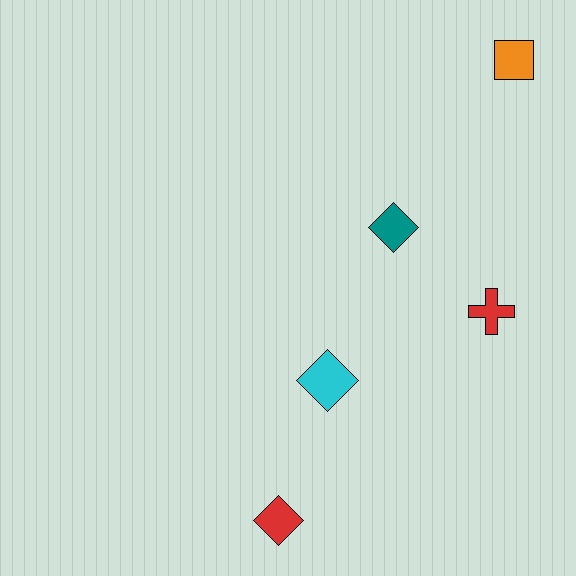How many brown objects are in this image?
There are no brown objects.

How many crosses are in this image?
There is 1 cross.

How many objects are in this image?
There are 5 objects.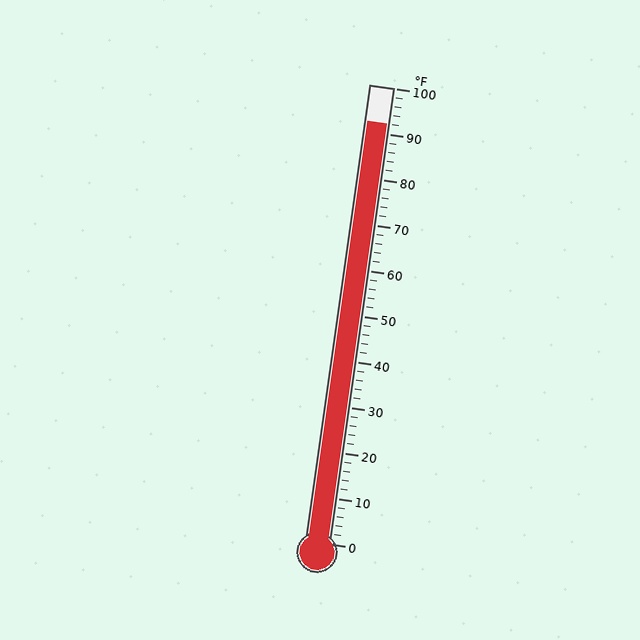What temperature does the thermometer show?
The thermometer shows approximately 92°F.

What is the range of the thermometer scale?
The thermometer scale ranges from 0°F to 100°F.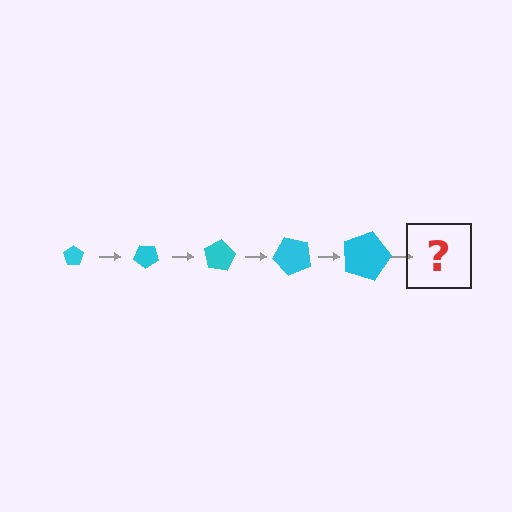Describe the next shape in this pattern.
It should be a pentagon, larger than the previous one and rotated 200 degrees from the start.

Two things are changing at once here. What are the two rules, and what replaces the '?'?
The two rules are that the pentagon grows larger each step and it rotates 40 degrees each step. The '?' should be a pentagon, larger than the previous one and rotated 200 degrees from the start.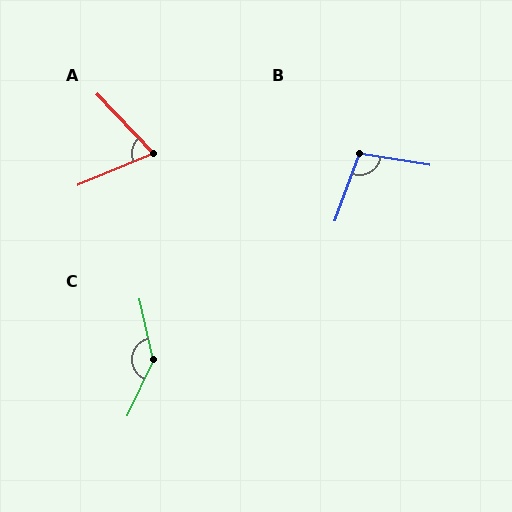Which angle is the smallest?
A, at approximately 69 degrees.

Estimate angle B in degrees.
Approximately 100 degrees.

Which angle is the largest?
C, at approximately 142 degrees.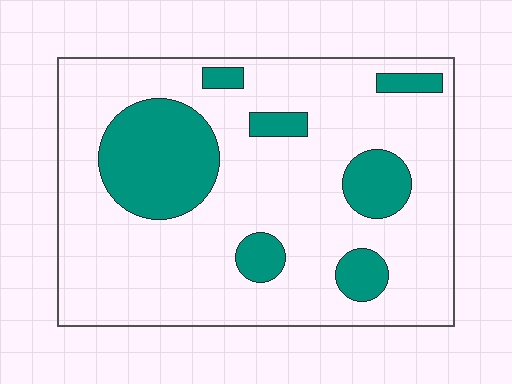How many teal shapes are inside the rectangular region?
7.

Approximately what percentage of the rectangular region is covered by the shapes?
Approximately 20%.